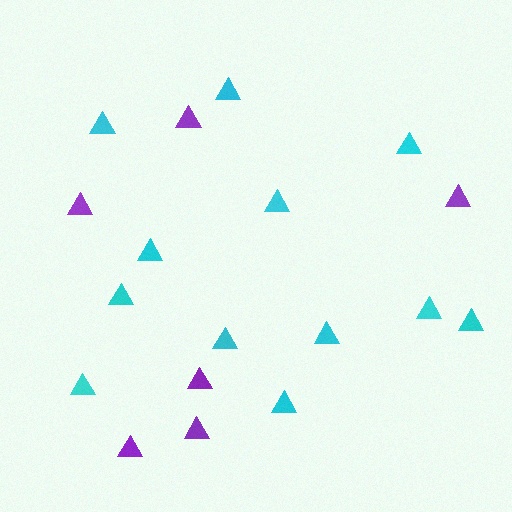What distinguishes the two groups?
There are 2 groups: one group of purple triangles (6) and one group of cyan triangles (12).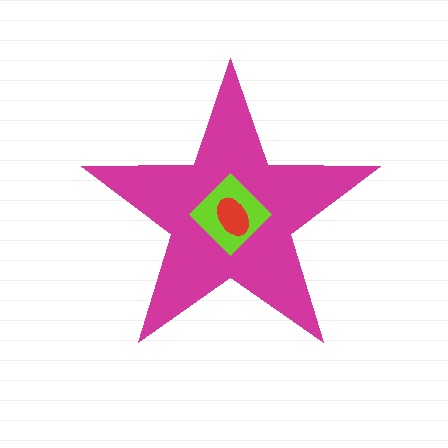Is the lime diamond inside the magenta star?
Yes.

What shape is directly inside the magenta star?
The lime diamond.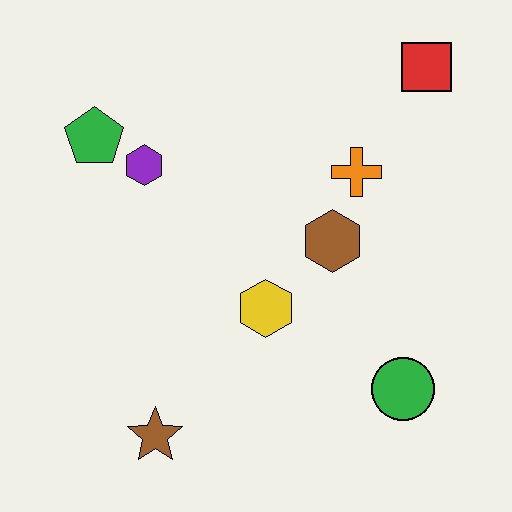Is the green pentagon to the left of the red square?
Yes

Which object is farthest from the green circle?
The green pentagon is farthest from the green circle.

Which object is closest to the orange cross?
The brown hexagon is closest to the orange cross.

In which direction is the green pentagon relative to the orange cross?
The green pentagon is to the left of the orange cross.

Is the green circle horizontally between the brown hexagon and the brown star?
No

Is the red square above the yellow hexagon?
Yes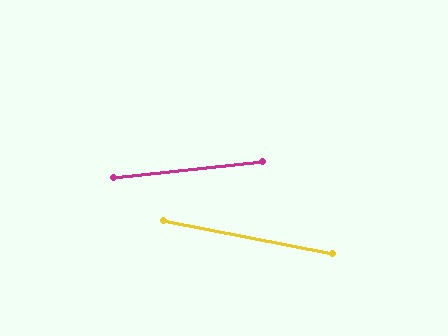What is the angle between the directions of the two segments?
Approximately 17 degrees.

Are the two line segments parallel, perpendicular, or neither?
Neither parallel nor perpendicular — they differ by about 17°.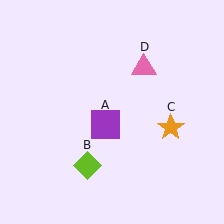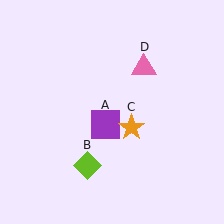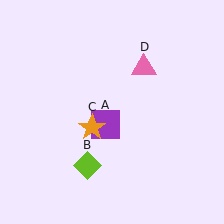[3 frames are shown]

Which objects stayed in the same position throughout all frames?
Purple square (object A) and lime diamond (object B) and pink triangle (object D) remained stationary.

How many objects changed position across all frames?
1 object changed position: orange star (object C).